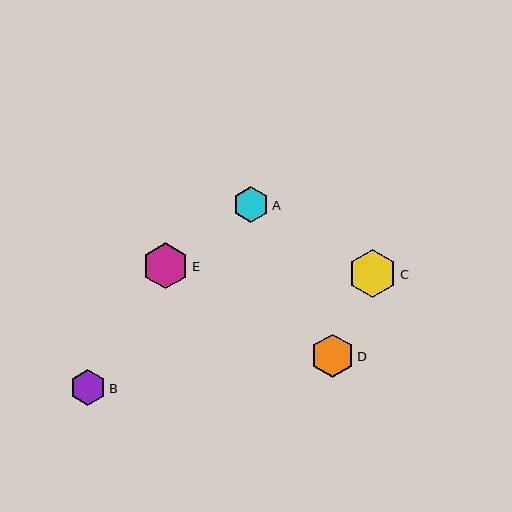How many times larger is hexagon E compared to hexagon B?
Hexagon E is approximately 1.3 times the size of hexagon B.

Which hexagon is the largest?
Hexagon C is the largest with a size of approximately 48 pixels.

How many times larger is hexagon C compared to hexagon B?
Hexagon C is approximately 1.3 times the size of hexagon B.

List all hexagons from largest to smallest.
From largest to smallest: C, E, D, B, A.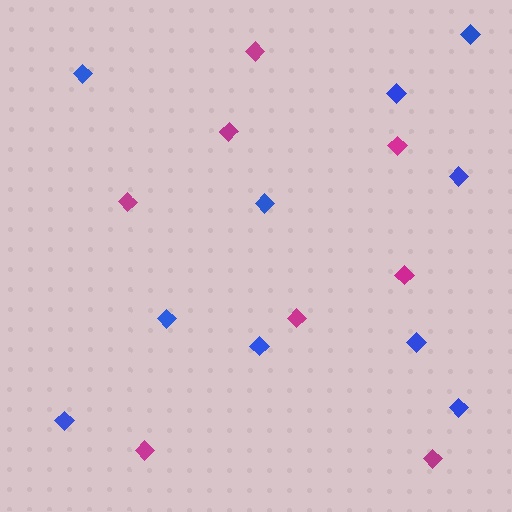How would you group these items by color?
There are 2 groups: one group of blue diamonds (10) and one group of magenta diamonds (8).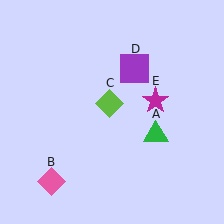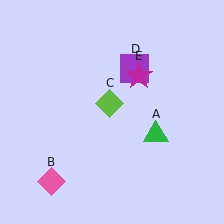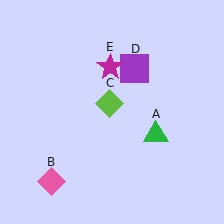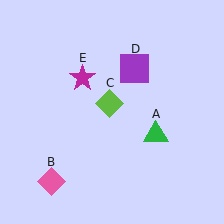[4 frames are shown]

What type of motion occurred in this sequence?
The magenta star (object E) rotated counterclockwise around the center of the scene.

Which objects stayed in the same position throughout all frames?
Green triangle (object A) and pink diamond (object B) and lime diamond (object C) and purple square (object D) remained stationary.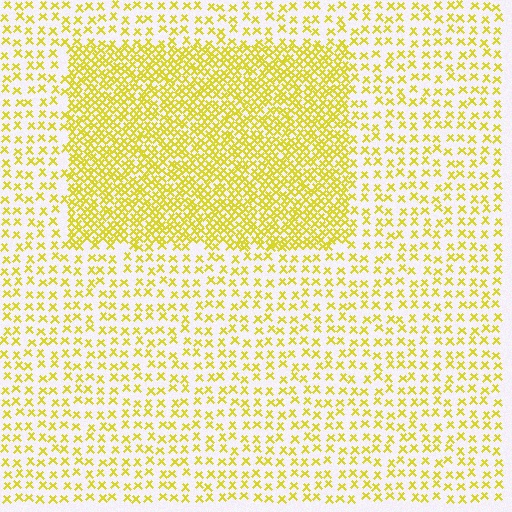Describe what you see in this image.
The image contains small yellow elements arranged at two different densities. A rectangle-shaped region is visible where the elements are more densely packed than the surrounding area.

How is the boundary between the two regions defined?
The boundary is defined by a change in element density (approximately 2.5x ratio). All elements are the same color, size, and shape.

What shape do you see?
I see a rectangle.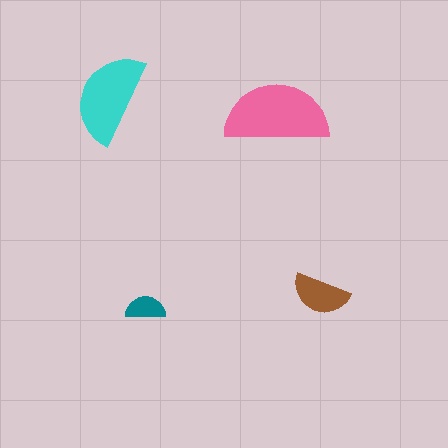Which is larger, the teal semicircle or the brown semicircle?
The brown one.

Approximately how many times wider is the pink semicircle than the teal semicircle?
About 2.5 times wider.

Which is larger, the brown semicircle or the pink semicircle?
The pink one.